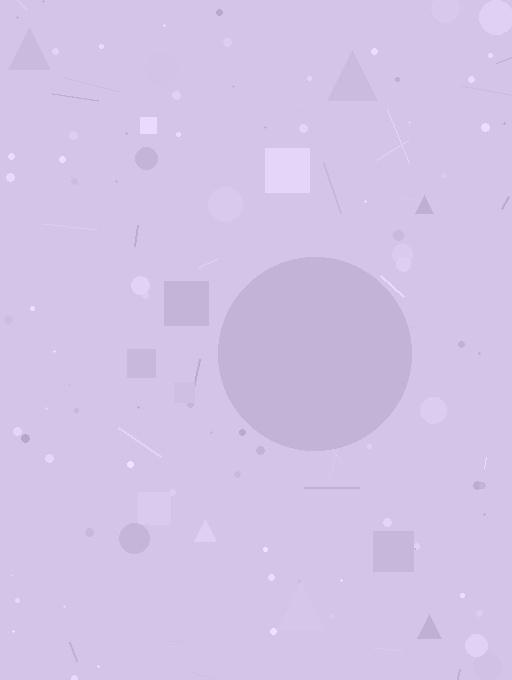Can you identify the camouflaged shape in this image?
The camouflaged shape is a circle.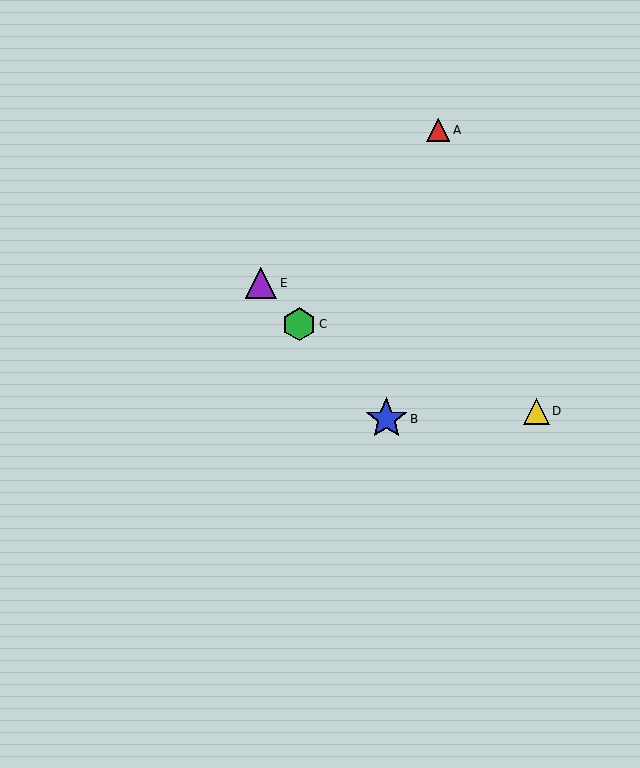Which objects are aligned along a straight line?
Objects B, C, E are aligned along a straight line.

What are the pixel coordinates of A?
Object A is at (438, 130).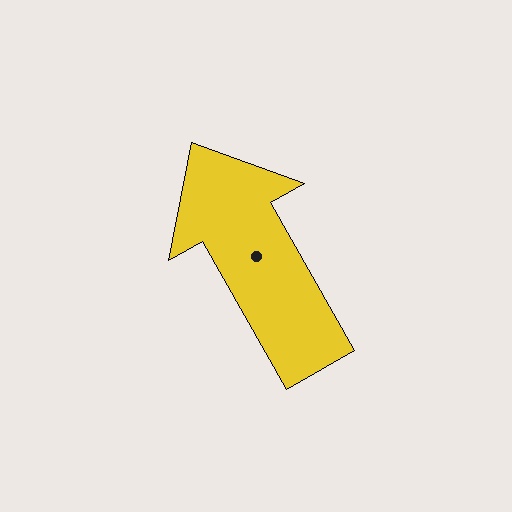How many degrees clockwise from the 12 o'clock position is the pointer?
Approximately 331 degrees.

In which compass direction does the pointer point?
Northwest.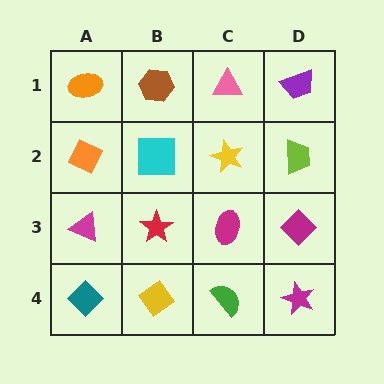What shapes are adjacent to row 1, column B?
A cyan square (row 2, column B), an orange ellipse (row 1, column A), a pink triangle (row 1, column C).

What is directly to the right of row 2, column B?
A yellow star.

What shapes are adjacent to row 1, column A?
An orange diamond (row 2, column A), a brown hexagon (row 1, column B).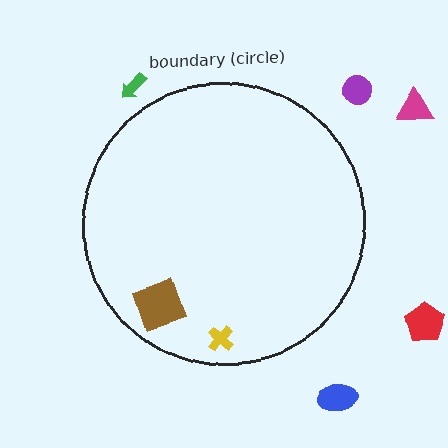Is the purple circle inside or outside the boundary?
Outside.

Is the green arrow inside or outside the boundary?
Outside.